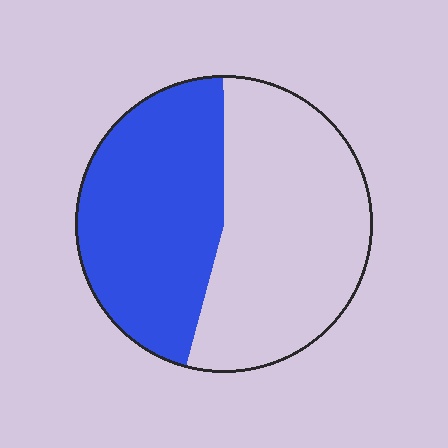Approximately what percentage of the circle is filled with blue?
Approximately 45%.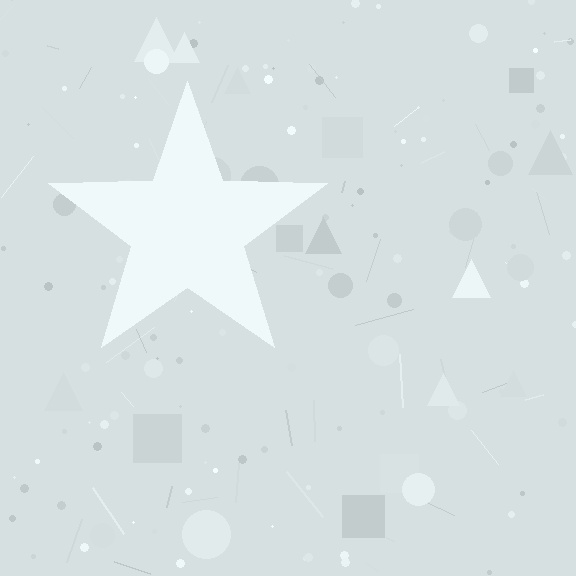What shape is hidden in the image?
A star is hidden in the image.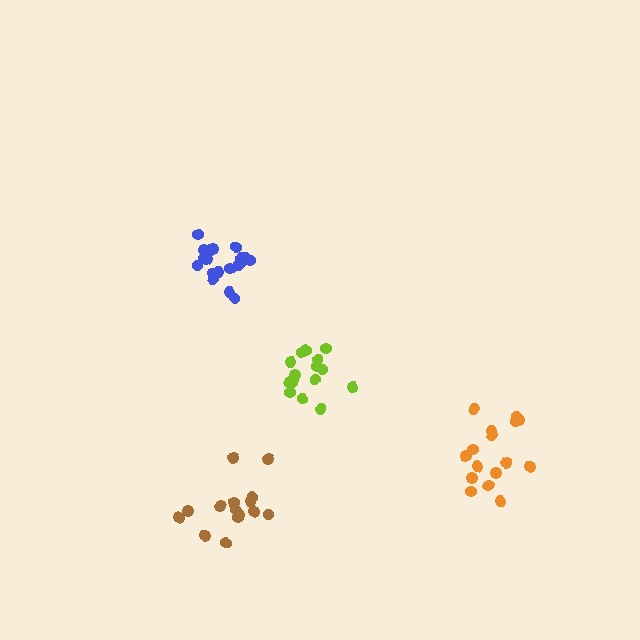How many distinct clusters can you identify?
There are 4 distinct clusters.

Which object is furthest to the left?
The blue cluster is leftmost.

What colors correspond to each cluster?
The clusters are colored: brown, blue, lime, orange.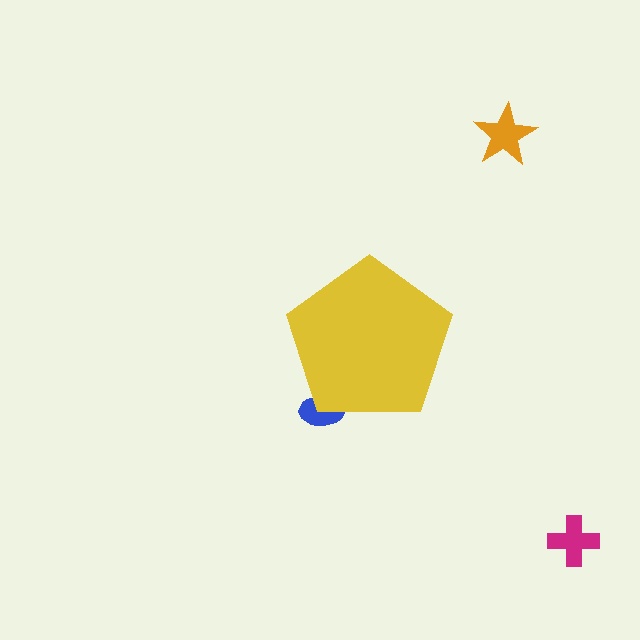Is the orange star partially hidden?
No, the orange star is fully visible.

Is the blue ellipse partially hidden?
Yes, the blue ellipse is partially hidden behind the yellow pentagon.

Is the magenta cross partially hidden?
No, the magenta cross is fully visible.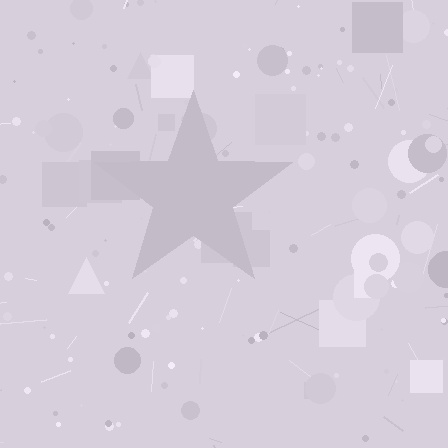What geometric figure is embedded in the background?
A star is embedded in the background.